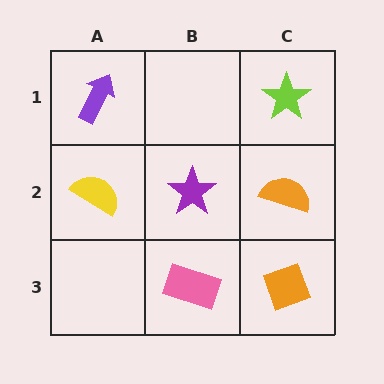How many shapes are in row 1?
2 shapes.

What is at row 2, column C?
An orange semicircle.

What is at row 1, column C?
A lime star.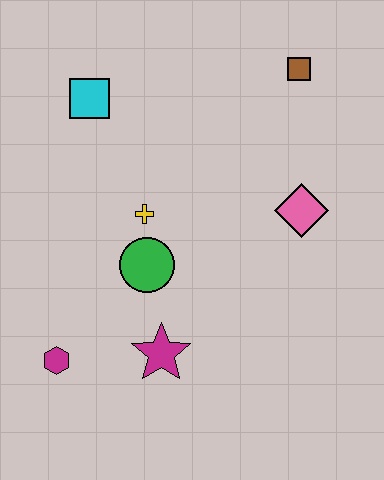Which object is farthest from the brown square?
The magenta hexagon is farthest from the brown square.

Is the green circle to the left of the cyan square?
No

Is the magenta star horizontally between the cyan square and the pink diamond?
Yes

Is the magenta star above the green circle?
No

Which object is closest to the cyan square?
The yellow cross is closest to the cyan square.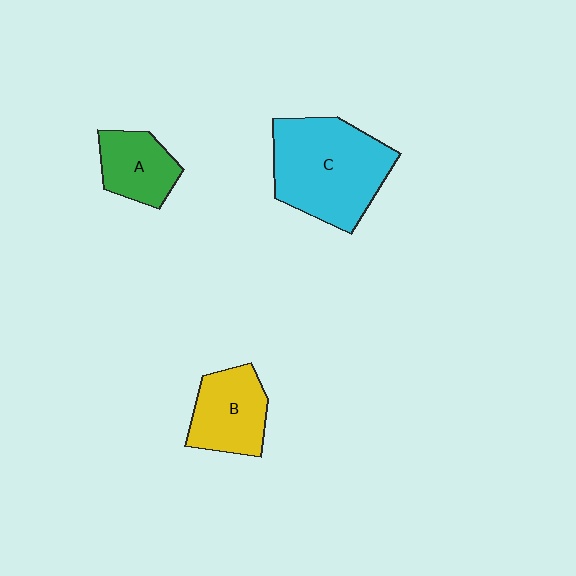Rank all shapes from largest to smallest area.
From largest to smallest: C (cyan), B (yellow), A (green).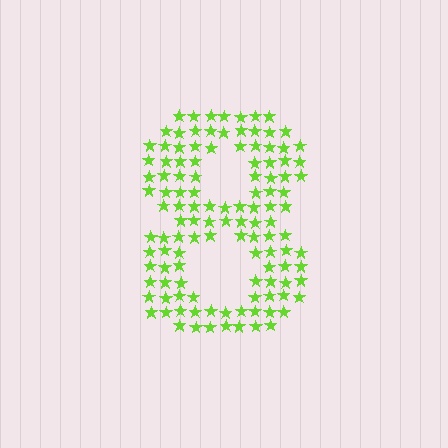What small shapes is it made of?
It is made of small stars.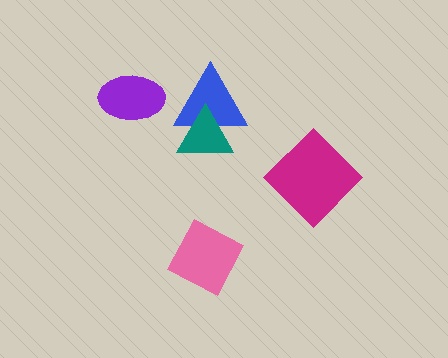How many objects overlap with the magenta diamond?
0 objects overlap with the magenta diamond.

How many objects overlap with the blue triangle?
1 object overlaps with the blue triangle.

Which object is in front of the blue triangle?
The teal triangle is in front of the blue triangle.